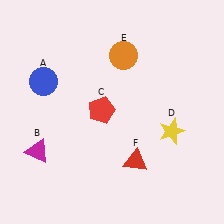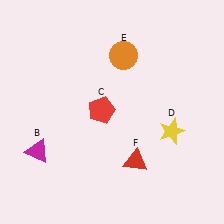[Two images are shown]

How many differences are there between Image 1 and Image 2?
There is 1 difference between the two images.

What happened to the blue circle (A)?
The blue circle (A) was removed in Image 2. It was in the top-left area of Image 1.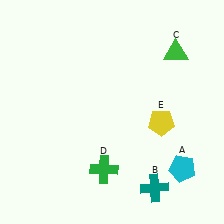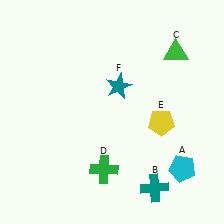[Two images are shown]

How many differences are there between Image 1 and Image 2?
There is 1 difference between the two images.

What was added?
A teal star (F) was added in Image 2.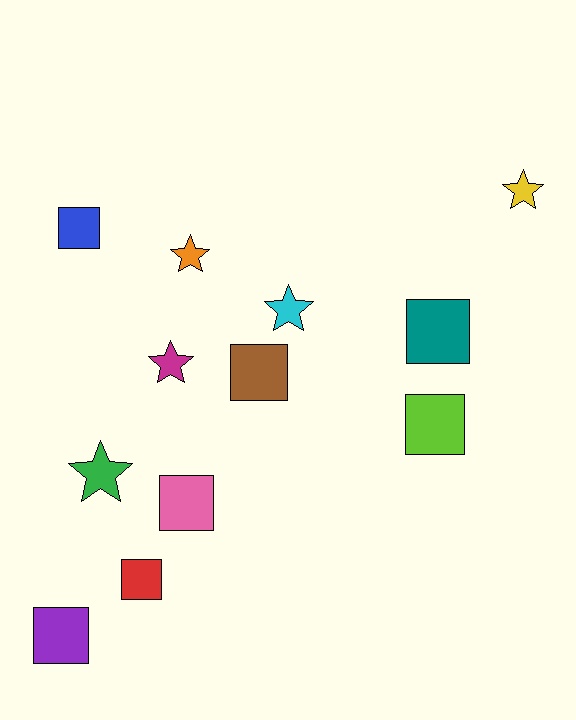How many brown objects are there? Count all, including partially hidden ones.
There is 1 brown object.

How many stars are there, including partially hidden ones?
There are 5 stars.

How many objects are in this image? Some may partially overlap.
There are 12 objects.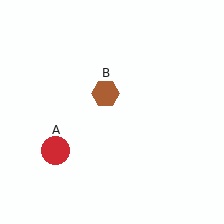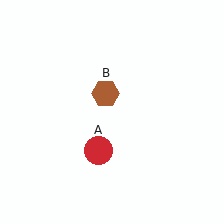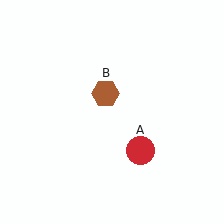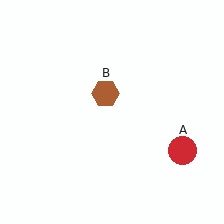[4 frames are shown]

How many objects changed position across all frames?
1 object changed position: red circle (object A).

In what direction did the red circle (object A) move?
The red circle (object A) moved right.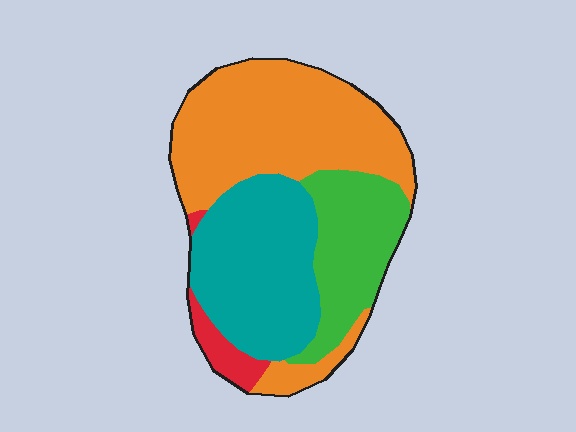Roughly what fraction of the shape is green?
Green covers roughly 20% of the shape.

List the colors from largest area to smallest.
From largest to smallest: orange, teal, green, red.